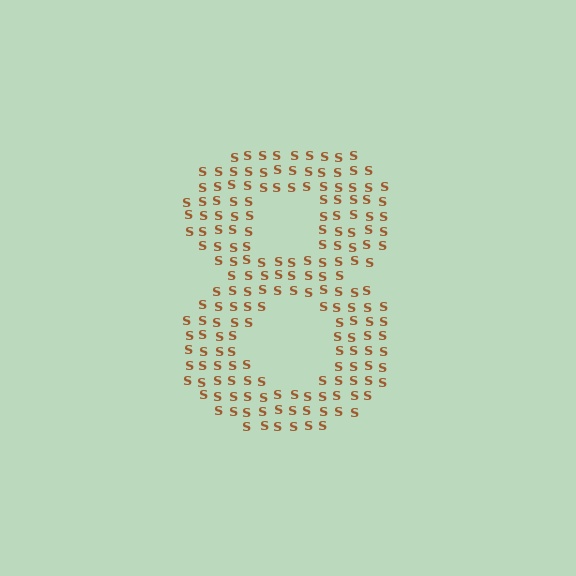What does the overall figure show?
The overall figure shows the digit 8.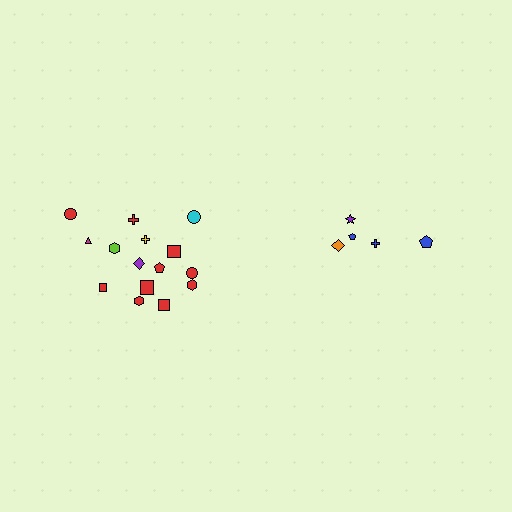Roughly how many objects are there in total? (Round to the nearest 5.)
Roughly 20 objects in total.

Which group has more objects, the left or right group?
The left group.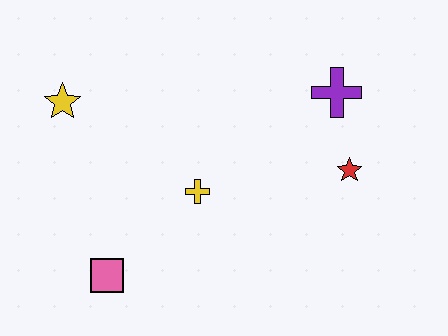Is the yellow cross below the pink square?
No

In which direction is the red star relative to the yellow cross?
The red star is to the right of the yellow cross.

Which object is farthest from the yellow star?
The red star is farthest from the yellow star.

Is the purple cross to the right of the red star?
No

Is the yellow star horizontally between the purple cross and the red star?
No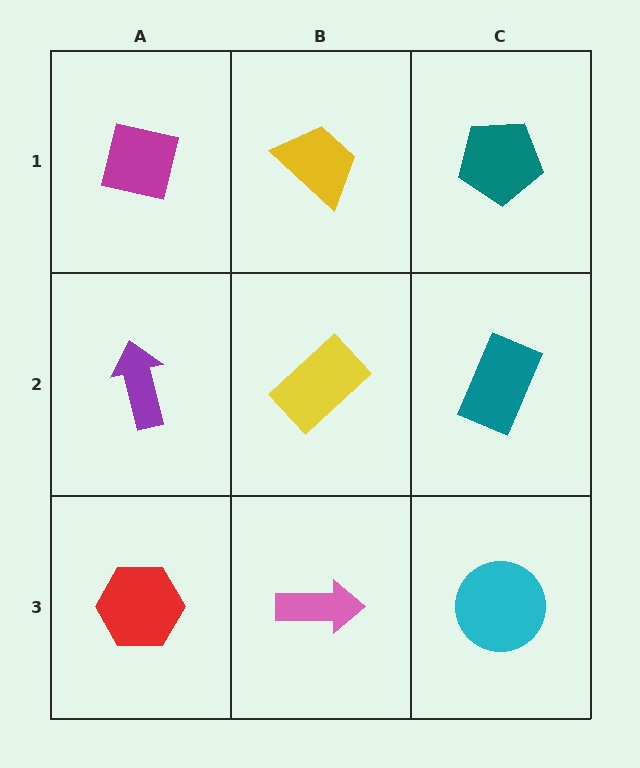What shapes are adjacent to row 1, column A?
A purple arrow (row 2, column A), a yellow trapezoid (row 1, column B).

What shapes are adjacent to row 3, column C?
A teal rectangle (row 2, column C), a pink arrow (row 3, column B).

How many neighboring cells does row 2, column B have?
4.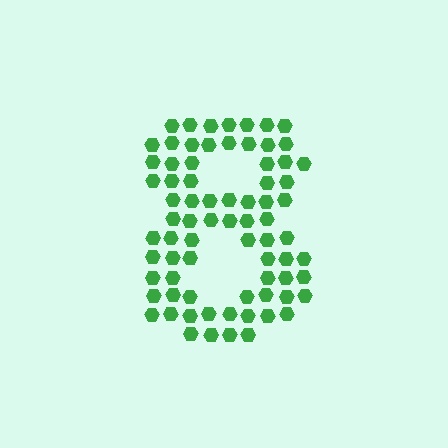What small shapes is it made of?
It is made of small hexagons.